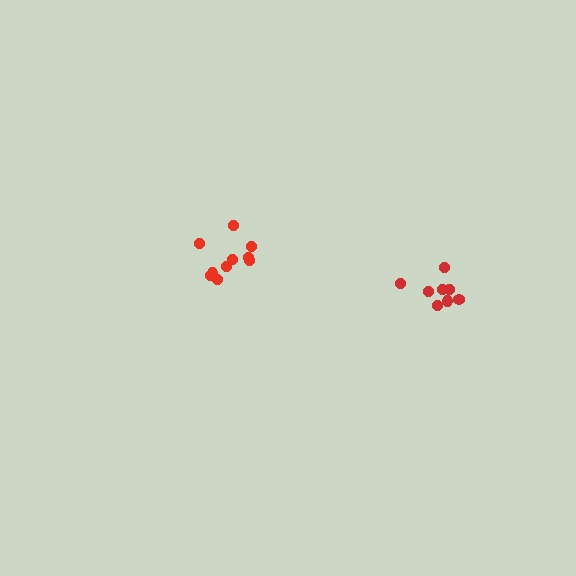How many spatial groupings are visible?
There are 2 spatial groupings.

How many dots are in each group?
Group 1: 10 dots, Group 2: 8 dots (18 total).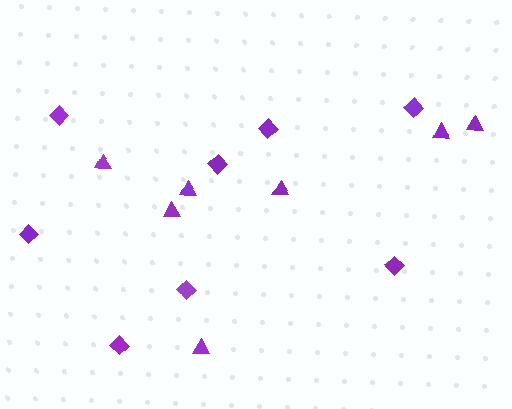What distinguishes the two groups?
There are 2 groups: one group of diamonds (8) and one group of triangles (7).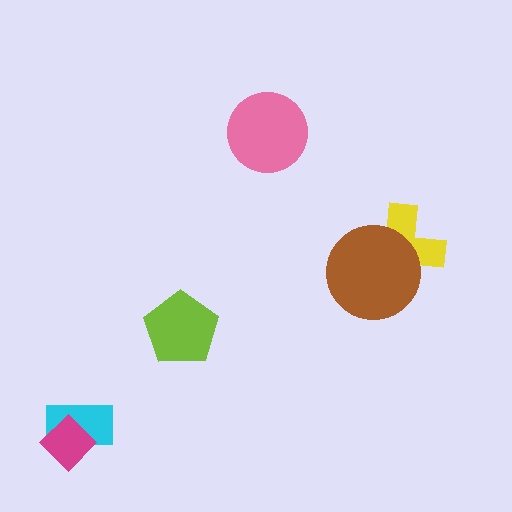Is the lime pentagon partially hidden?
No, no other shape covers it.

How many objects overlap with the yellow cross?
1 object overlaps with the yellow cross.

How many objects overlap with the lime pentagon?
0 objects overlap with the lime pentagon.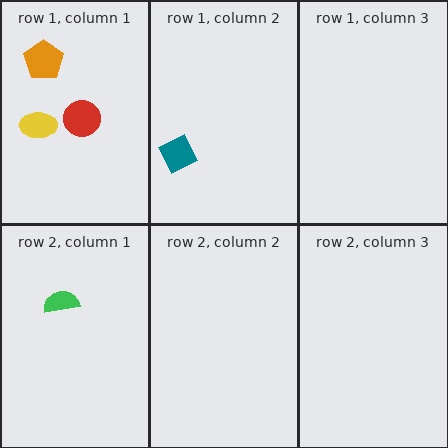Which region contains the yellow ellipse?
The row 1, column 1 region.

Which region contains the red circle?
The row 1, column 1 region.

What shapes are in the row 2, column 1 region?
The green semicircle.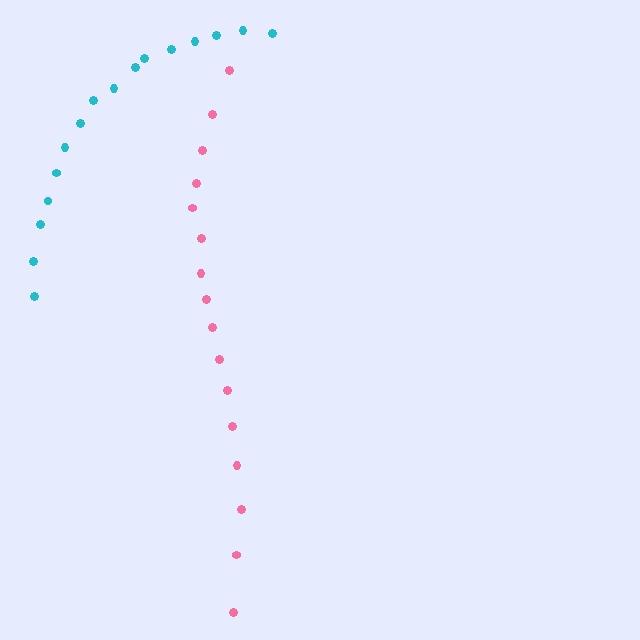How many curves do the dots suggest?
There are 2 distinct paths.